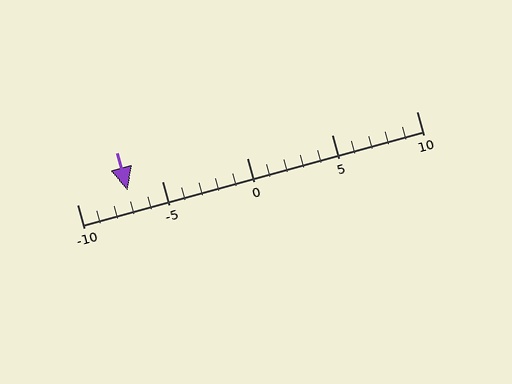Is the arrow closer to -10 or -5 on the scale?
The arrow is closer to -5.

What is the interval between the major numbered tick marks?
The major tick marks are spaced 5 units apart.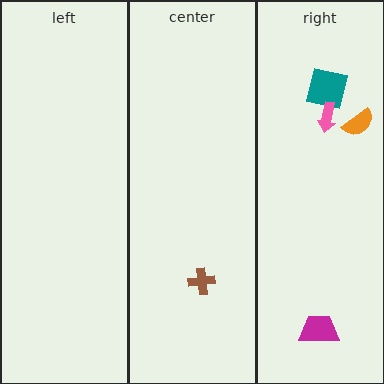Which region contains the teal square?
The right region.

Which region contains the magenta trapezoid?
The right region.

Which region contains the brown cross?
The center region.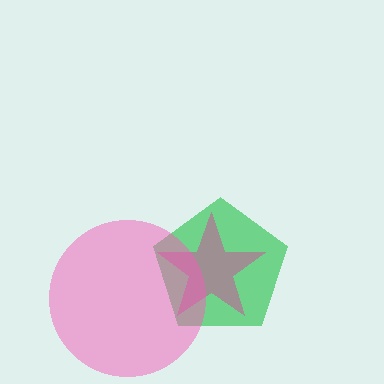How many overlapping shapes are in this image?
There are 3 overlapping shapes in the image.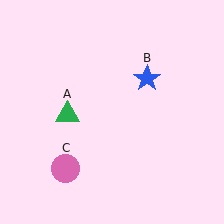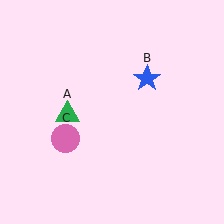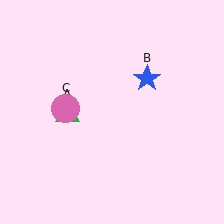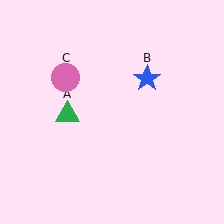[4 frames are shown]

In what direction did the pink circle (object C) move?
The pink circle (object C) moved up.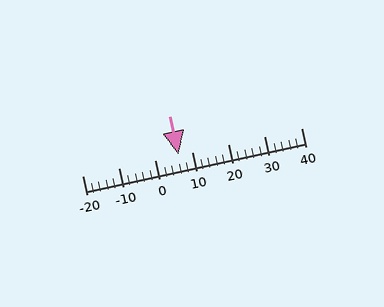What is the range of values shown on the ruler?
The ruler shows values from -20 to 40.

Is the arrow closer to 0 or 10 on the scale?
The arrow is closer to 10.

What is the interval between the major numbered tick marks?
The major tick marks are spaced 10 units apart.